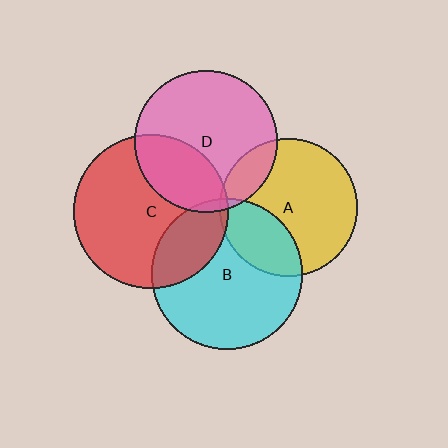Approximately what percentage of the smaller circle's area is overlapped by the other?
Approximately 5%.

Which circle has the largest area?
Circle C (red).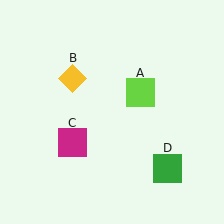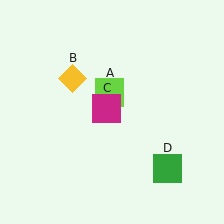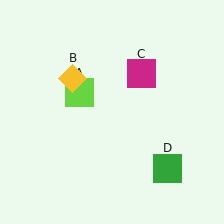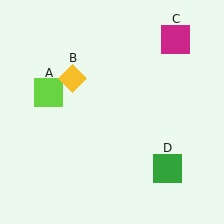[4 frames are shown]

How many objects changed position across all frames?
2 objects changed position: lime square (object A), magenta square (object C).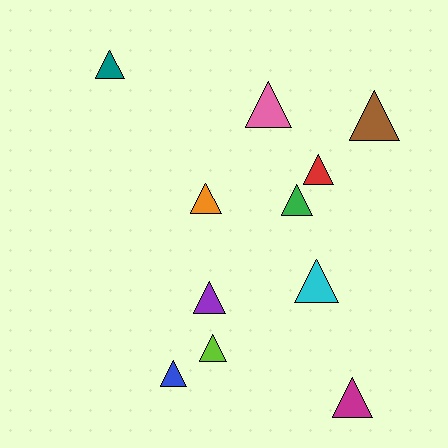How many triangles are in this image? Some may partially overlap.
There are 11 triangles.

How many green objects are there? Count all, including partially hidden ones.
There is 1 green object.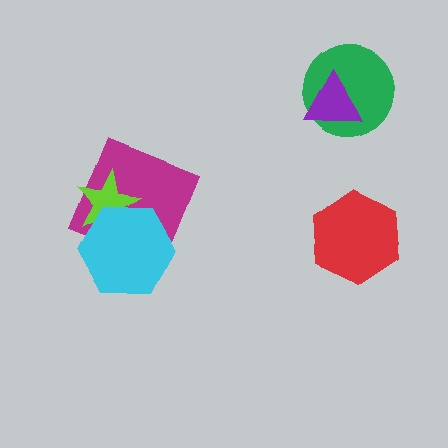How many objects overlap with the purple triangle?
1 object overlaps with the purple triangle.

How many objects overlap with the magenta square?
2 objects overlap with the magenta square.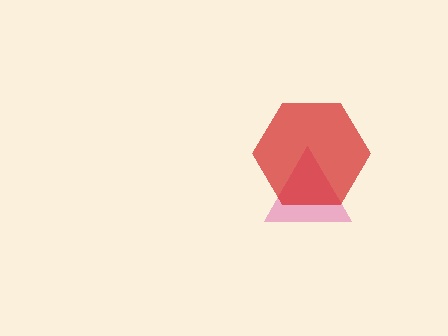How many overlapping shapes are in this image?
There are 2 overlapping shapes in the image.